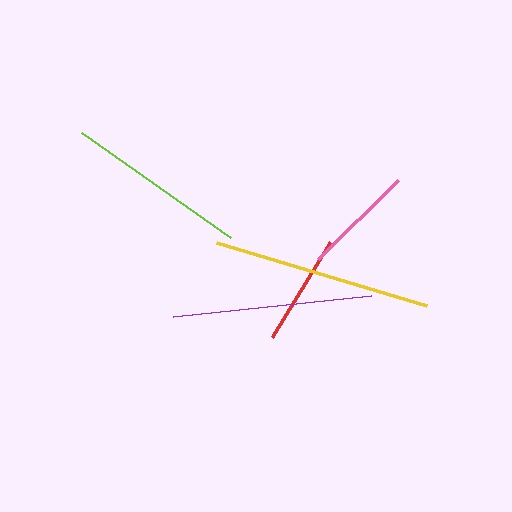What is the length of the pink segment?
The pink segment is approximately 113 pixels long.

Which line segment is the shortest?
The red line is the shortest at approximately 111 pixels.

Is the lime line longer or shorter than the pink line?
The lime line is longer than the pink line.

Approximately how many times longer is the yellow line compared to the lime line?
The yellow line is approximately 1.2 times the length of the lime line.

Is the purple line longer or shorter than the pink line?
The purple line is longer than the pink line.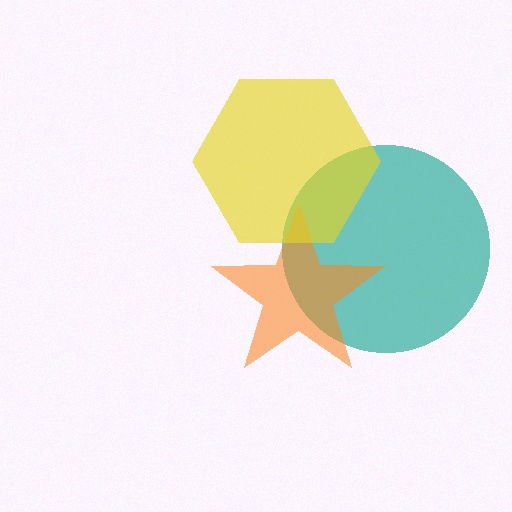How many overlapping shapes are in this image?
There are 3 overlapping shapes in the image.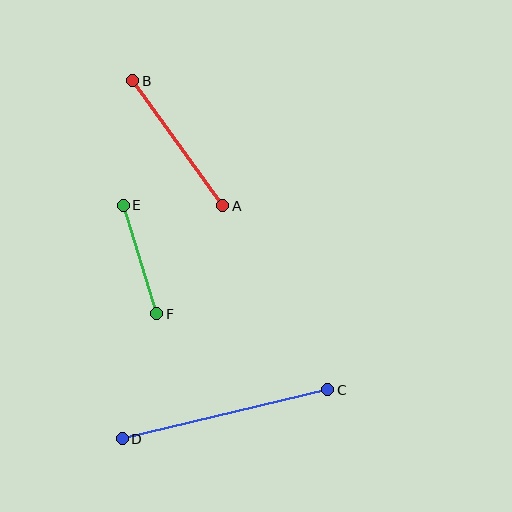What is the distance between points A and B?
The distance is approximately 154 pixels.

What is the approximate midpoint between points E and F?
The midpoint is at approximately (140, 260) pixels.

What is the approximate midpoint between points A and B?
The midpoint is at approximately (178, 143) pixels.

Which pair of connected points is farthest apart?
Points C and D are farthest apart.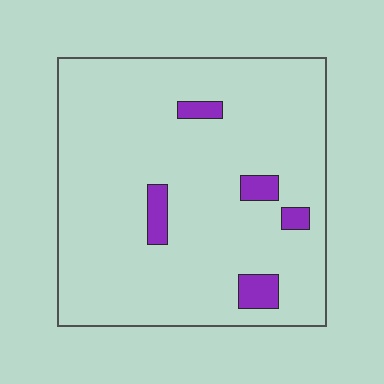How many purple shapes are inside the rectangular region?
5.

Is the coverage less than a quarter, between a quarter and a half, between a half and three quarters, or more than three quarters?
Less than a quarter.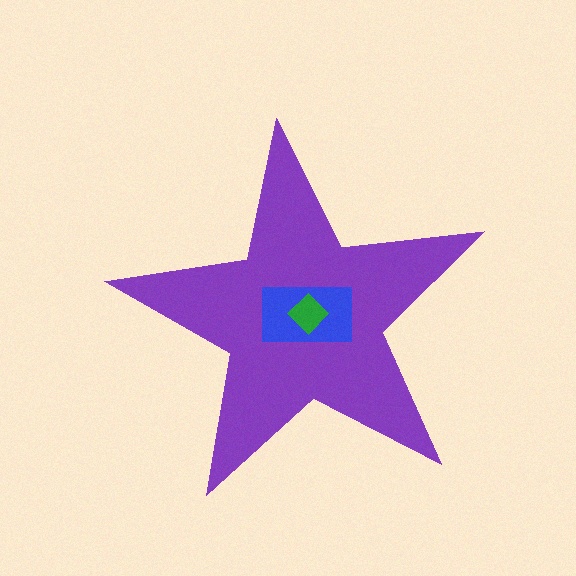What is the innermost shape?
The green diamond.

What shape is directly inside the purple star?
The blue rectangle.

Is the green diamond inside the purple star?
Yes.